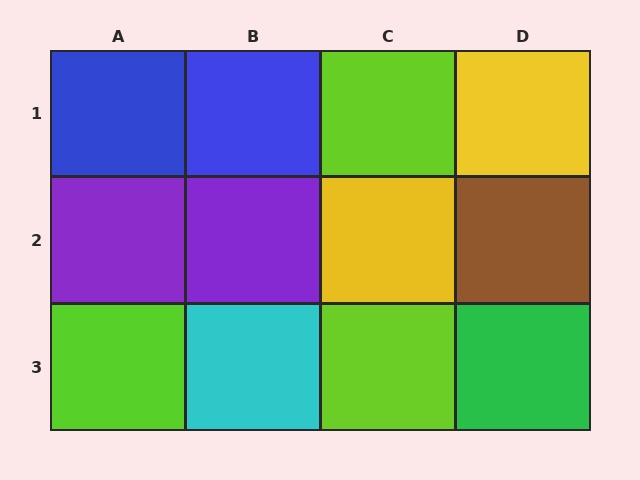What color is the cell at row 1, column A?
Blue.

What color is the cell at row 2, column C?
Yellow.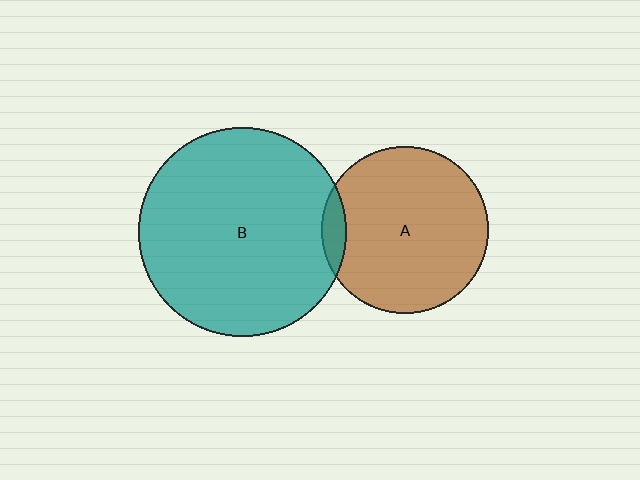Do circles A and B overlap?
Yes.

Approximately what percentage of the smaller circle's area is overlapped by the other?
Approximately 5%.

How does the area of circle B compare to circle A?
Approximately 1.6 times.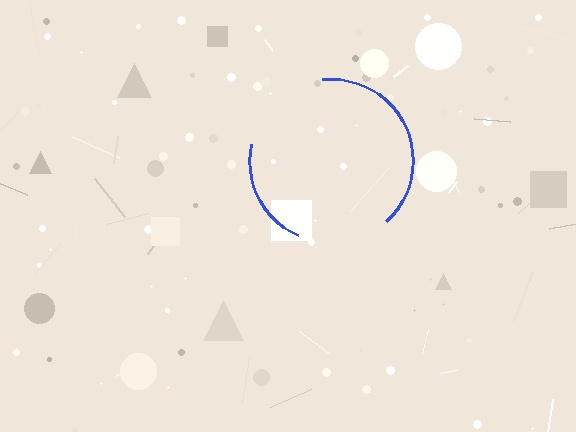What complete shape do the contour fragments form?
The contour fragments form a circle.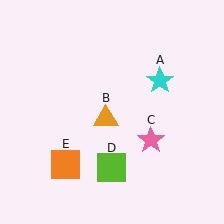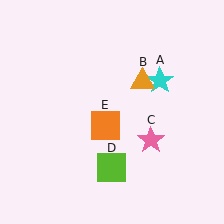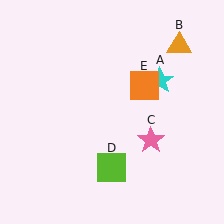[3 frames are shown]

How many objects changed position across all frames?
2 objects changed position: orange triangle (object B), orange square (object E).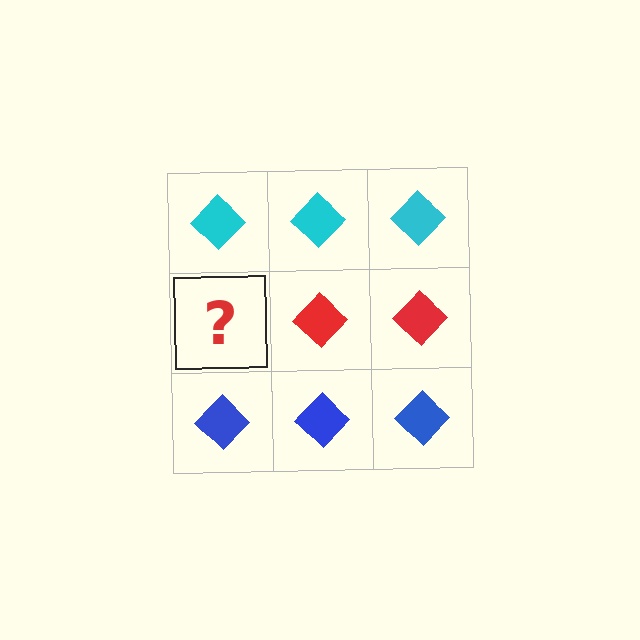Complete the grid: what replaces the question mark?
The question mark should be replaced with a red diamond.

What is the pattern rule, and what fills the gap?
The rule is that each row has a consistent color. The gap should be filled with a red diamond.